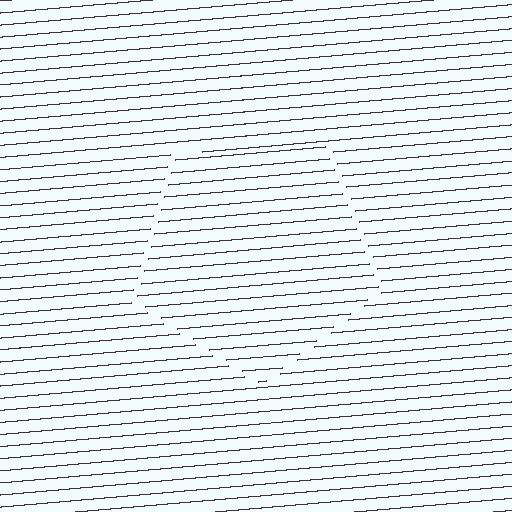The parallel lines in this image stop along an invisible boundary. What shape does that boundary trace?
An illusory pentagon. The interior of the shape contains the same grating, shifted by half a period — the contour is defined by the phase discontinuity where line-ends from the inner and outer gratings abut.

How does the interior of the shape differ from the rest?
The interior of the shape contains the same grating, shifted by half a period — the contour is defined by the phase discontinuity where line-ends from the inner and outer gratings abut.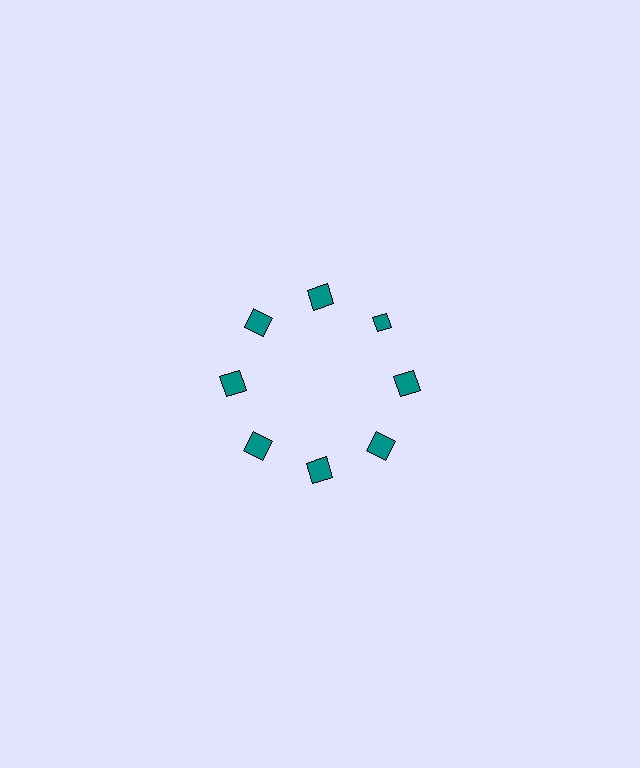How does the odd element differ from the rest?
It has a different shape: diamond instead of square.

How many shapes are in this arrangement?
There are 8 shapes arranged in a ring pattern.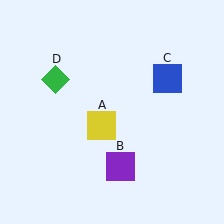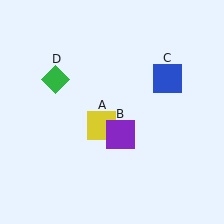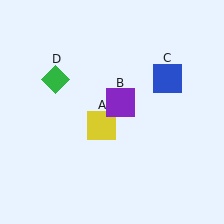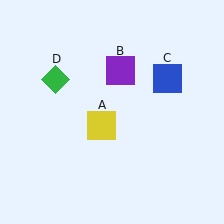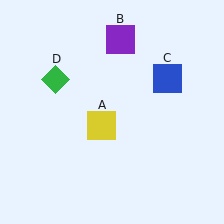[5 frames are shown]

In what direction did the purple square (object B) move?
The purple square (object B) moved up.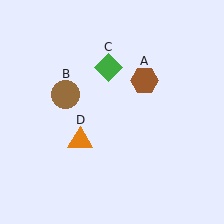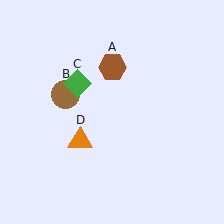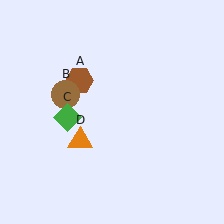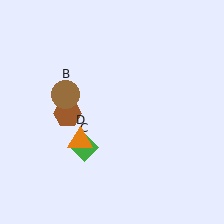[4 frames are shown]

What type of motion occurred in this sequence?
The brown hexagon (object A), green diamond (object C) rotated counterclockwise around the center of the scene.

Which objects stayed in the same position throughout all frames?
Brown circle (object B) and orange triangle (object D) remained stationary.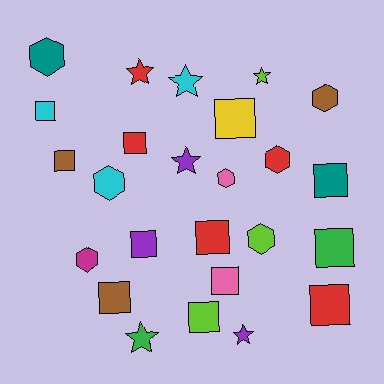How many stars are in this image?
There are 6 stars.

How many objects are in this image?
There are 25 objects.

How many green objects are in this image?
There are 2 green objects.